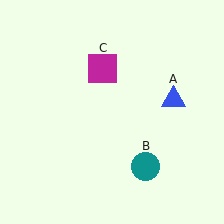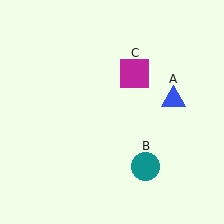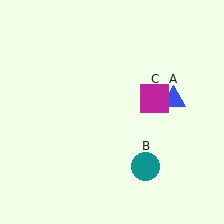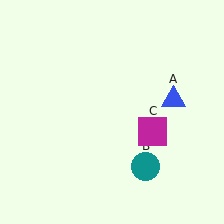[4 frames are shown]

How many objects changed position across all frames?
1 object changed position: magenta square (object C).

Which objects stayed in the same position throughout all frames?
Blue triangle (object A) and teal circle (object B) remained stationary.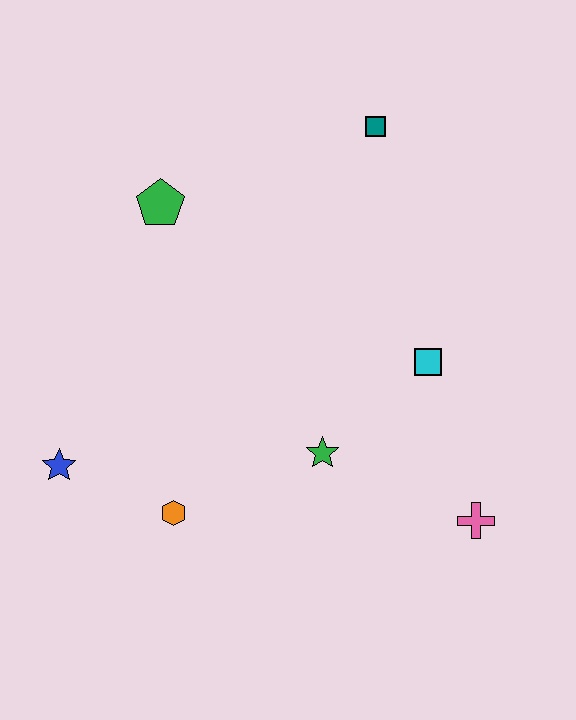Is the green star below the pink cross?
No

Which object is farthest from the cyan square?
The blue star is farthest from the cyan square.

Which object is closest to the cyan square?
The green star is closest to the cyan square.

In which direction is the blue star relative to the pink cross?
The blue star is to the left of the pink cross.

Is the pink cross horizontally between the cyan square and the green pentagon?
No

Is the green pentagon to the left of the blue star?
No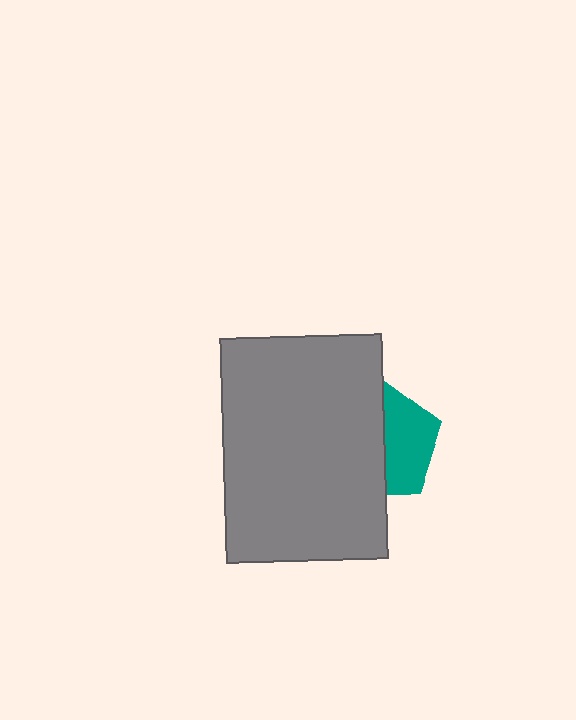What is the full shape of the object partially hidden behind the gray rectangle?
The partially hidden object is a teal pentagon.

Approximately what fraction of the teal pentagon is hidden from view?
Roughly 56% of the teal pentagon is hidden behind the gray rectangle.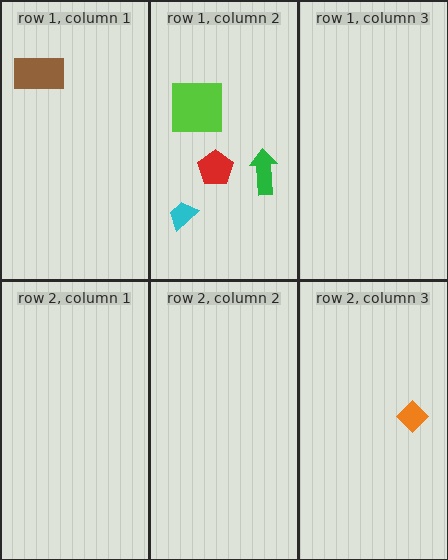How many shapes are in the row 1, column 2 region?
4.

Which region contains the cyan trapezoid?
The row 1, column 2 region.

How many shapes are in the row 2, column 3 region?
1.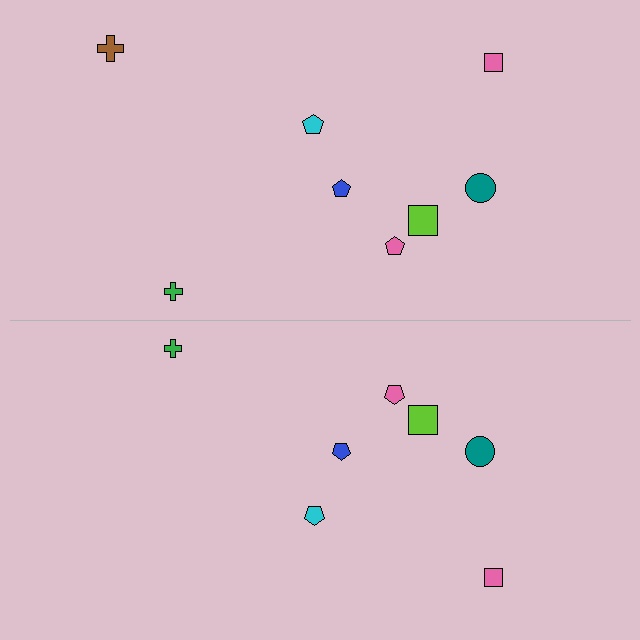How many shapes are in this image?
There are 15 shapes in this image.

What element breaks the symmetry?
A brown cross is missing from the bottom side.